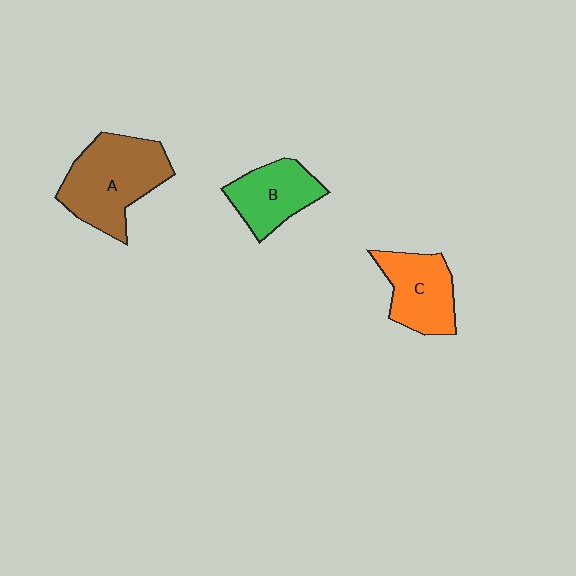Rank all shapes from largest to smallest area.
From largest to smallest: A (brown), C (orange), B (green).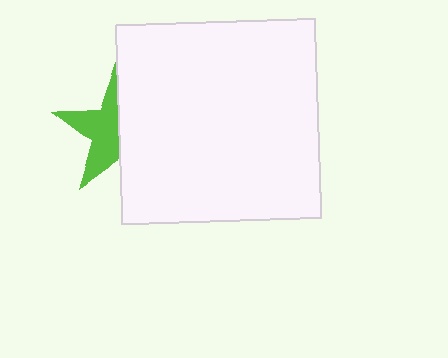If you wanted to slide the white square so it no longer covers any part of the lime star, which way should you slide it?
Slide it right — that is the most direct way to separate the two shapes.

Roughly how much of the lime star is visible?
About half of it is visible (roughly 49%).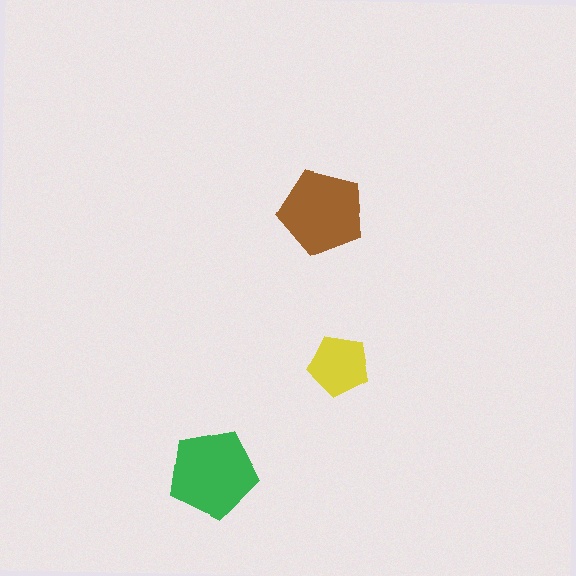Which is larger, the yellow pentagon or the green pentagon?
The green one.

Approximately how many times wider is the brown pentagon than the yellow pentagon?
About 1.5 times wider.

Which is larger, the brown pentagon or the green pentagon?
The green one.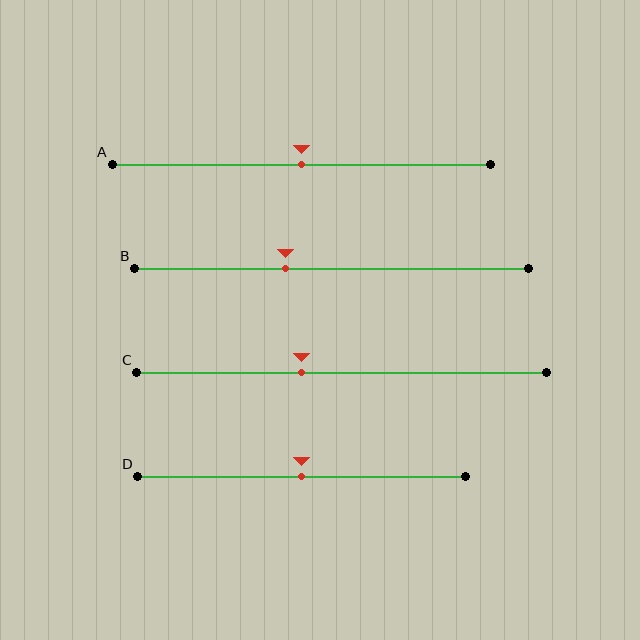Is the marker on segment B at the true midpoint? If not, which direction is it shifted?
No, the marker on segment B is shifted to the left by about 12% of the segment length.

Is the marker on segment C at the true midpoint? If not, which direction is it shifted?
No, the marker on segment C is shifted to the left by about 10% of the segment length.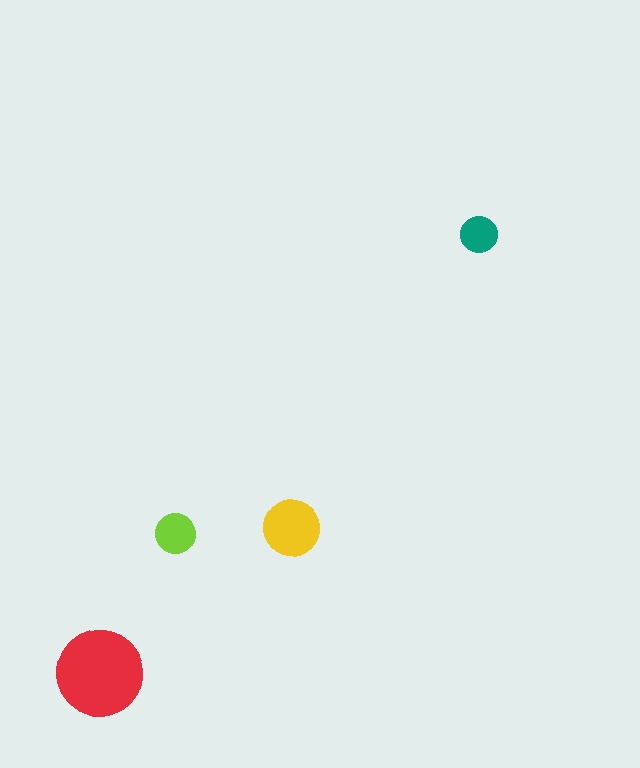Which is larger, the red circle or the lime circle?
The red one.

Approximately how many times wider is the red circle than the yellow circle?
About 1.5 times wider.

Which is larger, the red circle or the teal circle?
The red one.